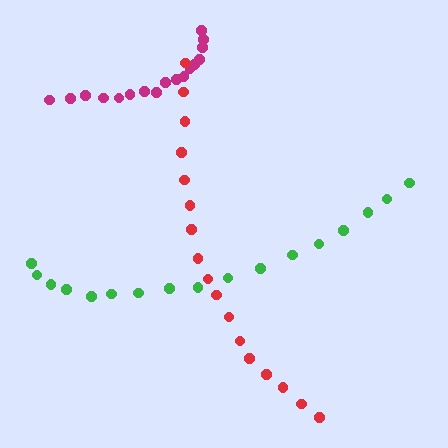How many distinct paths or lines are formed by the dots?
There are 3 distinct paths.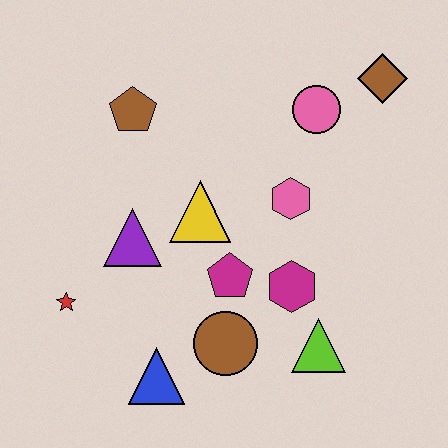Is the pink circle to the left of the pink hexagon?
No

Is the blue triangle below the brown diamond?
Yes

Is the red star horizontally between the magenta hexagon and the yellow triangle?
No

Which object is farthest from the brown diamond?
The red star is farthest from the brown diamond.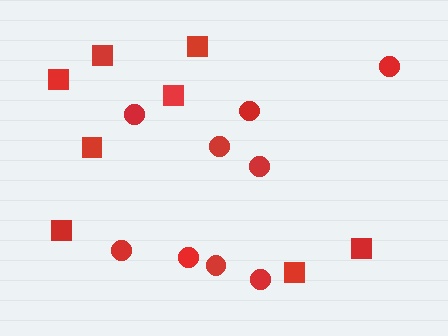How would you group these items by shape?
There are 2 groups: one group of circles (9) and one group of squares (8).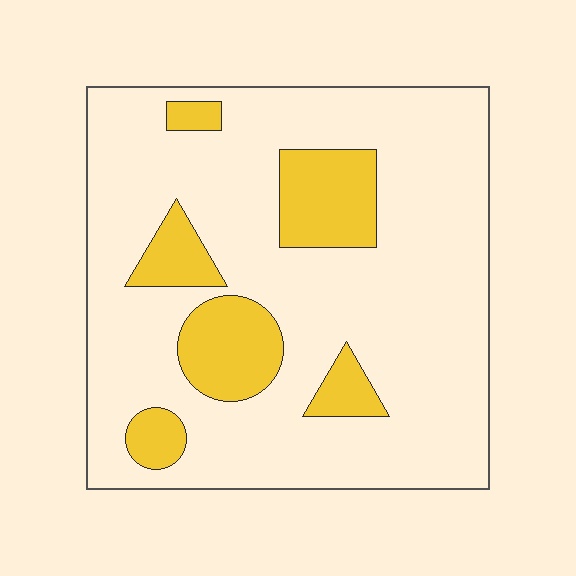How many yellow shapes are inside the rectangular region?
6.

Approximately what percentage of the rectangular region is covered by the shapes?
Approximately 20%.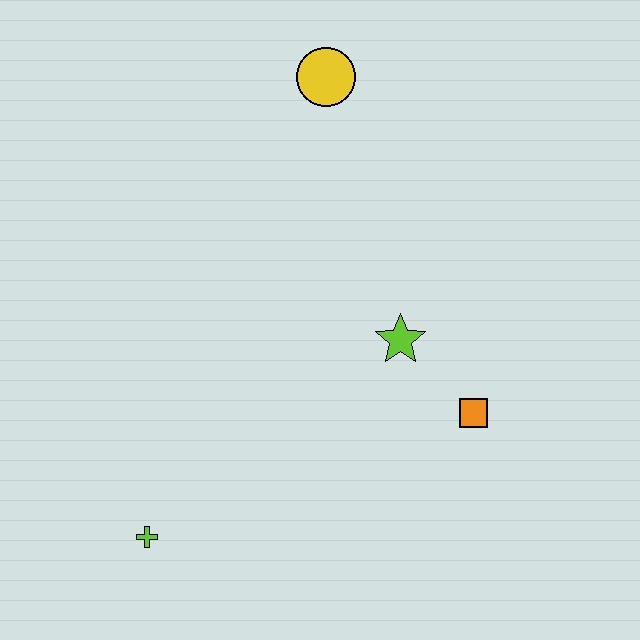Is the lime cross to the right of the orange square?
No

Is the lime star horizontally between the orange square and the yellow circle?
Yes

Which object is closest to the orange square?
The lime star is closest to the orange square.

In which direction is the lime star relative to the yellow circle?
The lime star is below the yellow circle.